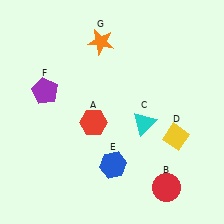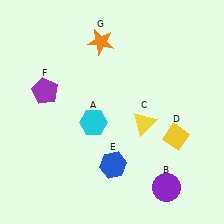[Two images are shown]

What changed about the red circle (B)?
In Image 1, B is red. In Image 2, it changed to purple.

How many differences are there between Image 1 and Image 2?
There are 3 differences between the two images.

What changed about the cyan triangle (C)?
In Image 1, C is cyan. In Image 2, it changed to yellow.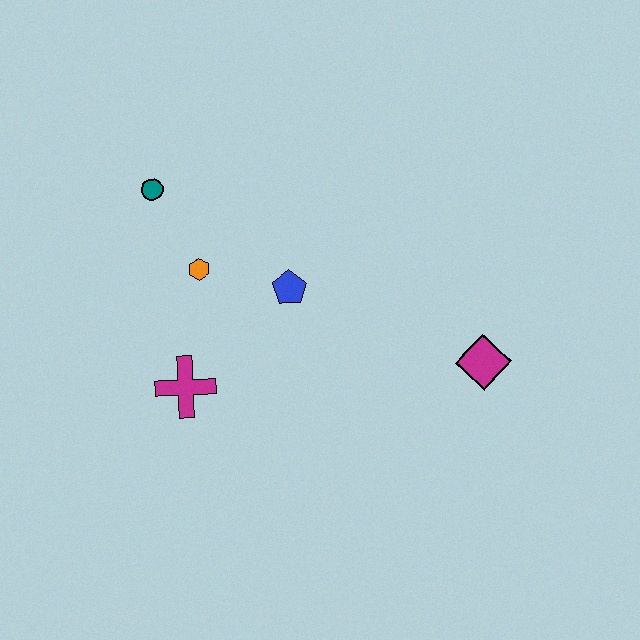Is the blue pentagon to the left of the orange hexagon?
No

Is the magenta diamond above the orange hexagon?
No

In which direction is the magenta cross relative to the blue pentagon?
The magenta cross is to the left of the blue pentagon.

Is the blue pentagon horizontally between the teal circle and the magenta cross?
No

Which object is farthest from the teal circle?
The magenta diamond is farthest from the teal circle.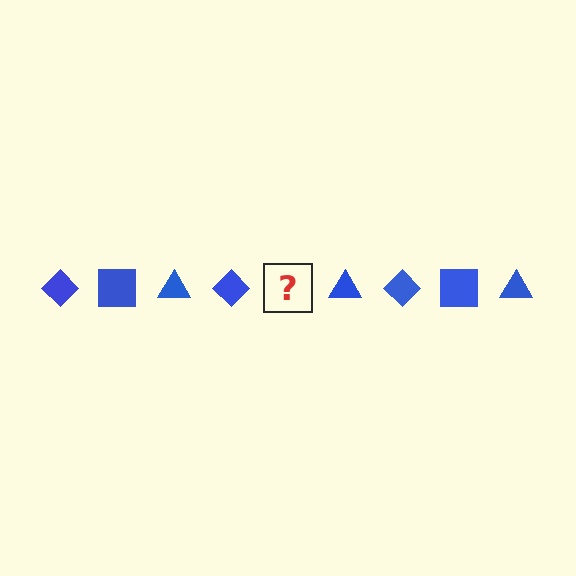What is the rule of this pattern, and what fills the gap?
The rule is that the pattern cycles through diamond, square, triangle shapes in blue. The gap should be filled with a blue square.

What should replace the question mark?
The question mark should be replaced with a blue square.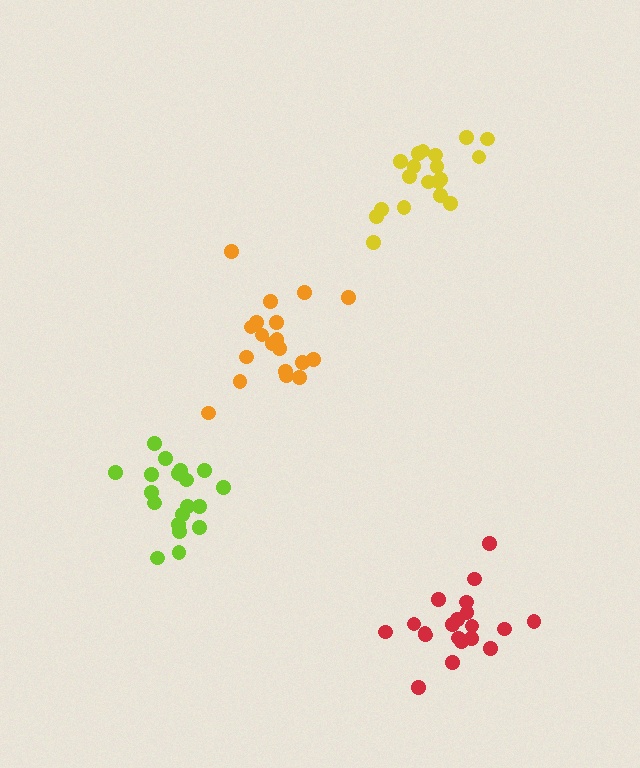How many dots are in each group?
Group 1: 20 dots, Group 2: 19 dots, Group 3: 19 dots, Group 4: 19 dots (77 total).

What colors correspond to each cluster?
The clusters are colored: red, orange, yellow, lime.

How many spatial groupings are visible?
There are 4 spatial groupings.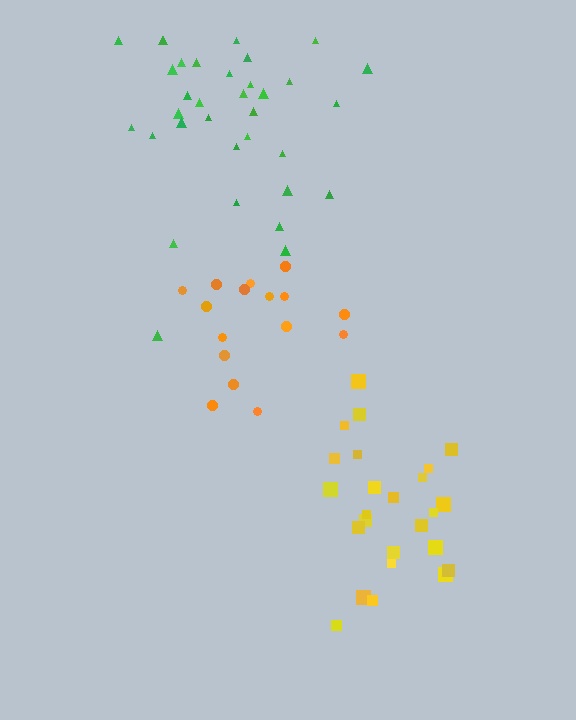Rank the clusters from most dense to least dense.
green, yellow, orange.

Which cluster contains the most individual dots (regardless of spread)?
Green (35).